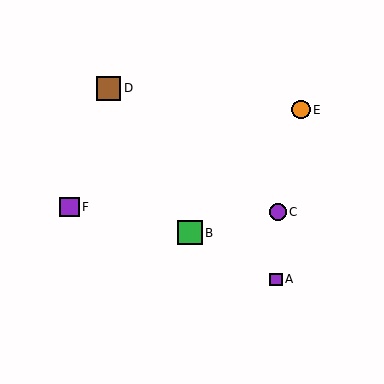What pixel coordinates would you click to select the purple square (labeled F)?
Click at (70, 207) to select the purple square F.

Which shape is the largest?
The green square (labeled B) is the largest.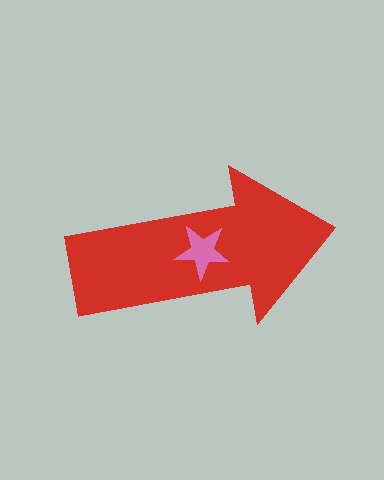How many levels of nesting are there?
2.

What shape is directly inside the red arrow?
The pink star.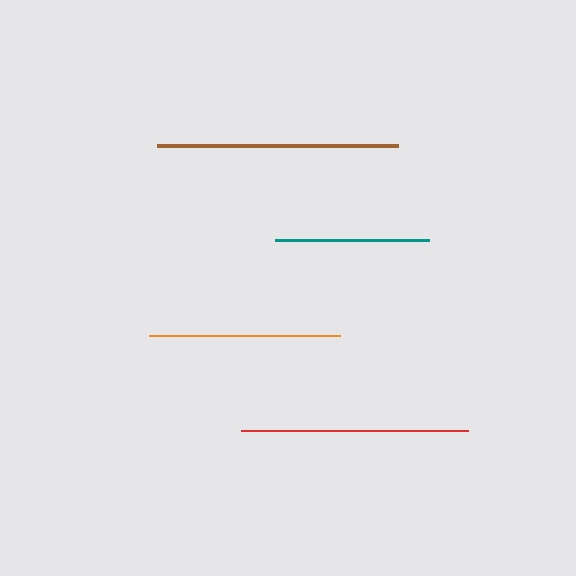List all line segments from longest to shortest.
From longest to shortest: brown, red, orange, teal.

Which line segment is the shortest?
The teal line is the shortest at approximately 154 pixels.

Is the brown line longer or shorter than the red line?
The brown line is longer than the red line.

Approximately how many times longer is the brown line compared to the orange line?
The brown line is approximately 1.3 times the length of the orange line.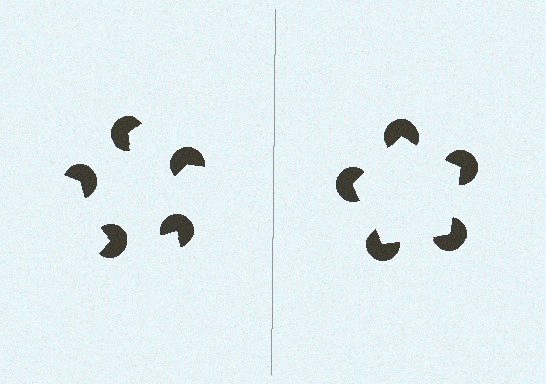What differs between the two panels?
The pac-man discs are positioned identically on both sides; only the wedge orientations differ. On the right they align to a pentagon; on the left they are misaligned.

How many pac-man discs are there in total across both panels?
10 — 5 on each side.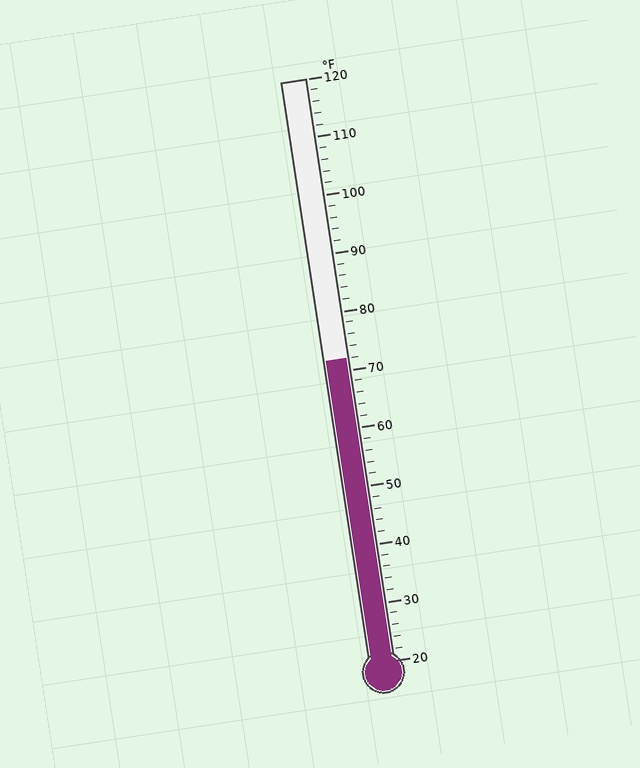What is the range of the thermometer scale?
The thermometer scale ranges from 20°F to 120°F.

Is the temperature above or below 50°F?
The temperature is above 50°F.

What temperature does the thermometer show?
The thermometer shows approximately 72°F.